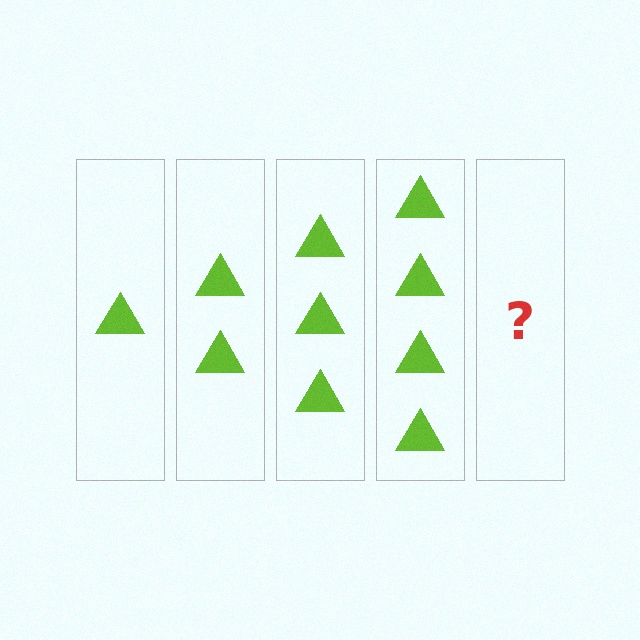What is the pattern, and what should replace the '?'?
The pattern is that each step adds one more triangle. The '?' should be 5 triangles.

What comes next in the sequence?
The next element should be 5 triangles.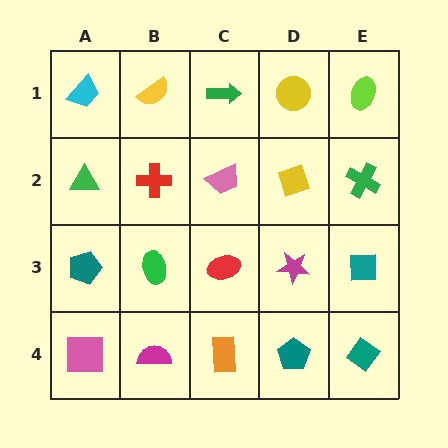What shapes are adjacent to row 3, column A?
A green triangle (row 2, column A), a pink square (row 4, column A), a green ellipse (row 3, column B).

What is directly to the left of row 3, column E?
A magenta star.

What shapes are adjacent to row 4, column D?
A magenta star (row 3, column D), an orange rectangle (row 4, column C), a teal diamond (row 4, column E).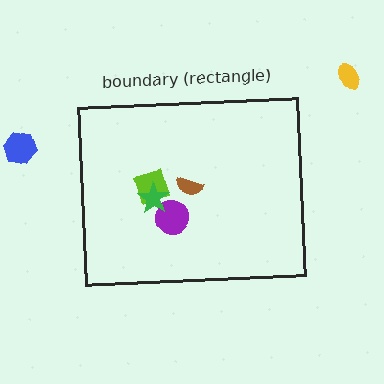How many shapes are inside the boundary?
4 inside, 2 outside.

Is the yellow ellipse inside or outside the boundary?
Outside.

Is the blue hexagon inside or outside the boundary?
Outside.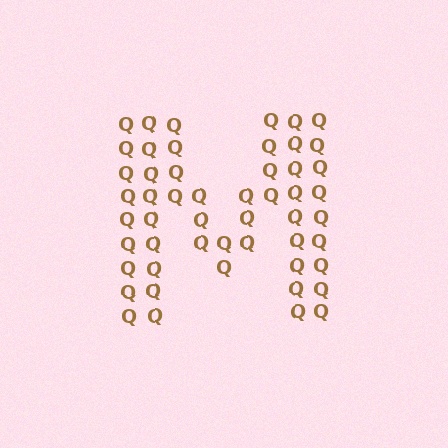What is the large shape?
The large shape is the letter M.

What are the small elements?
The small elements are letter Q's.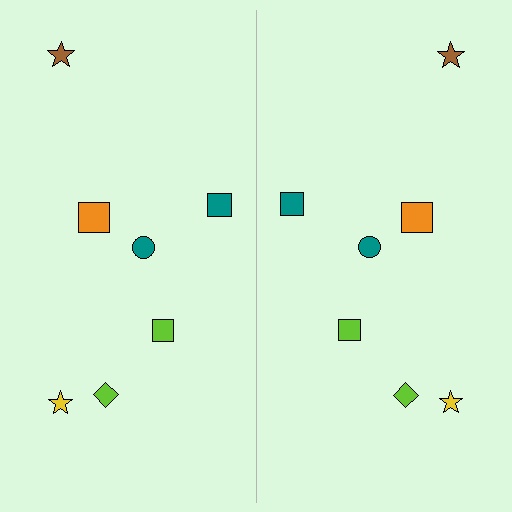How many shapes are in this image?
There are 14 shapes in this image.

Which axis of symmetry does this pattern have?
The pattern has a vertical axis of symmetry running through the center of the image.